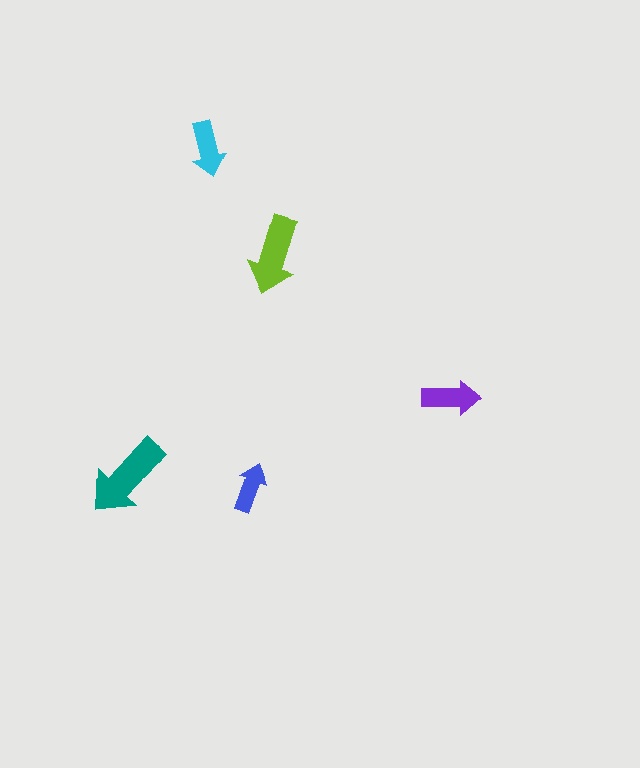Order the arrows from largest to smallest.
the teal one, the lime one, the purple one, the cyan one, the blue one.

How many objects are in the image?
There are 5 objects in the image.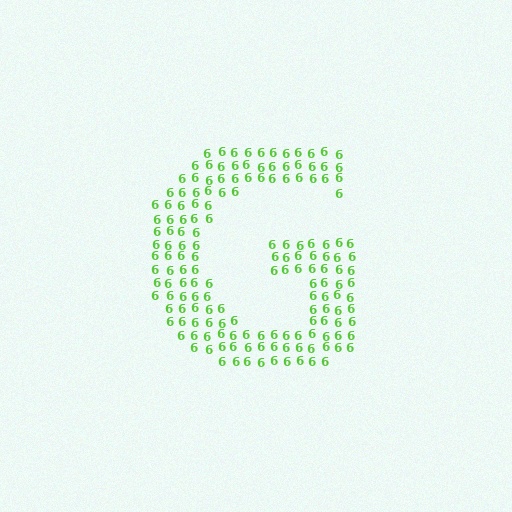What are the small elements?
The small elements are digit 6's.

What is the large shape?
The large shape is the letter G.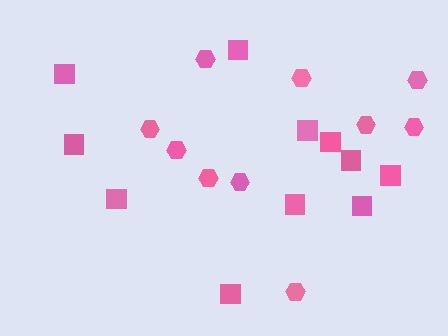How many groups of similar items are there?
There are 2 groups: one group of hexagons (10) and one group of squares (11).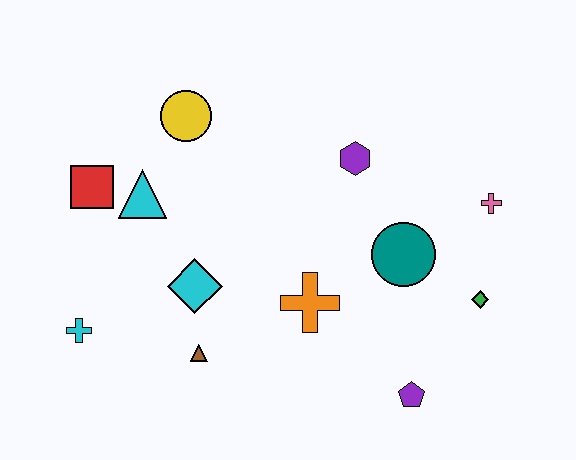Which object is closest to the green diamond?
The teal circle is closest to the green diamond.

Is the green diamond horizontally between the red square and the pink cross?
Yes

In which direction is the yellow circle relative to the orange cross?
The yellow circle is above the orange cross.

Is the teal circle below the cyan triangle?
Yes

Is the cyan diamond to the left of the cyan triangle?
No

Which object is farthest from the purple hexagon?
The cyan cross is farthest from the purple hexagon.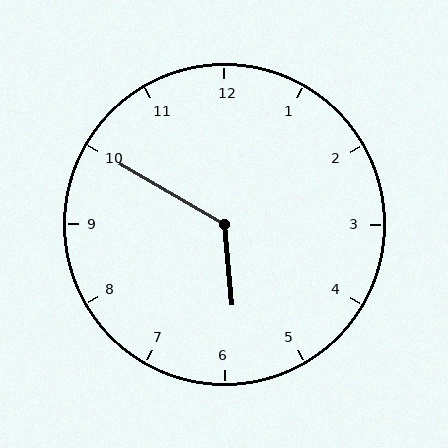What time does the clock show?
5:50.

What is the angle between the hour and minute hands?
Approximately 125 degrees.